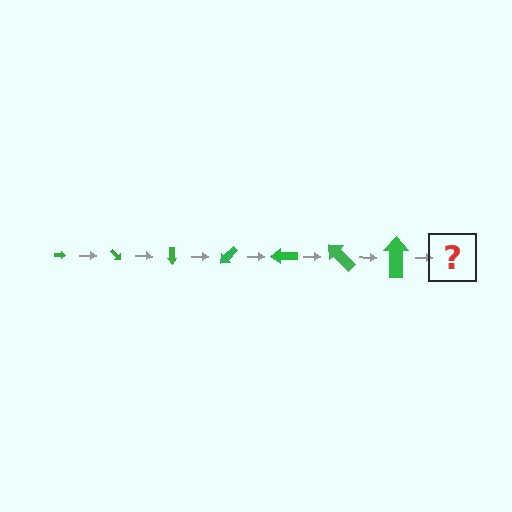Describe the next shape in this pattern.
It should be an arrow, larger than the previous one and rotated 315 degrees from the start.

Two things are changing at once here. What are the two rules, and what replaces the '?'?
The two rules are that the arrow grows larger each step and it rotates 45 degrees each step. The '?' should be an arrow, larger than the previous one and rotated 315 degrees from the start.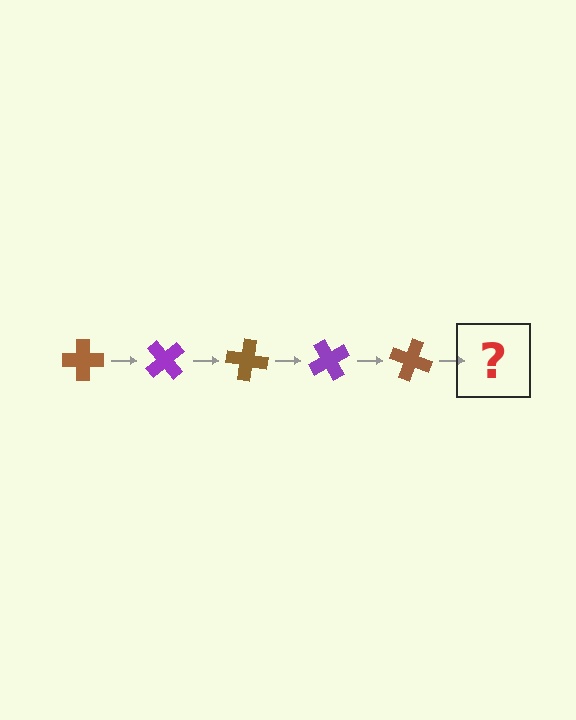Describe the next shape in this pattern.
It should be a purple cross, rotated 250 degrees from the start.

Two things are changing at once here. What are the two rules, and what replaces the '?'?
The two rules are that it rotates 50 degrees each step and the color cycles through brown and purple. The '?' should be a purple cross, rotated 250 degrees from the start.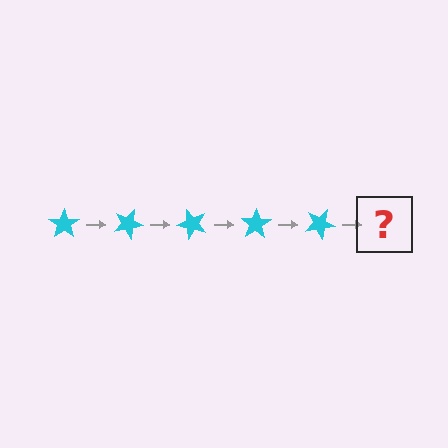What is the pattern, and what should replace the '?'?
The pattern is that the star rotates 25 degrees each step. The '?' should be a cyan star rotated 125 degrees.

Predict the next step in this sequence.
The next step is a cyan star rotated 125 degrees.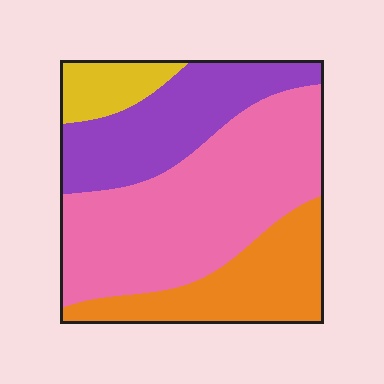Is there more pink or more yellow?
Pink.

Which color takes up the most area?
Pink, at roughly 45%.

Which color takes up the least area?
Yellow, at roughly 10%.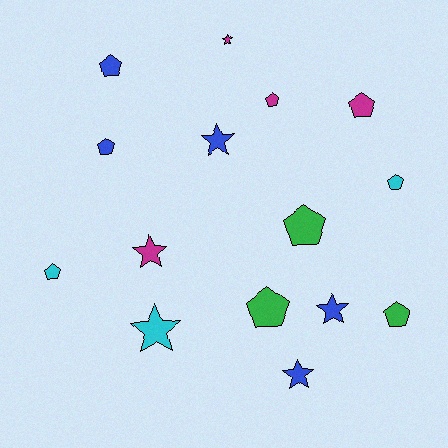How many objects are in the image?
There are 15 objects.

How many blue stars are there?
There are 3 blue stars.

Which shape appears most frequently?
Pentagon, with 9 objects.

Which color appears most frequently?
Blue, with 5 objects.